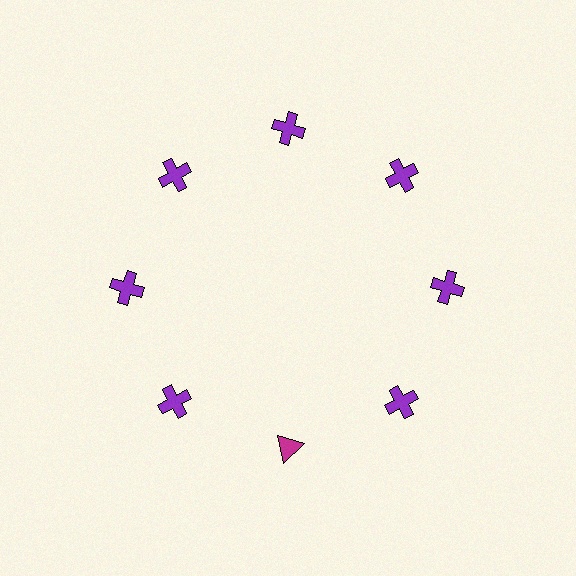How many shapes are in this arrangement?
There are 8 shapes arranged in a ring pattern.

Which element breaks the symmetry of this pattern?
The magenta triangle at roughly the 6 o'clock position breaks the symmetry. All other shapes are purple crosses.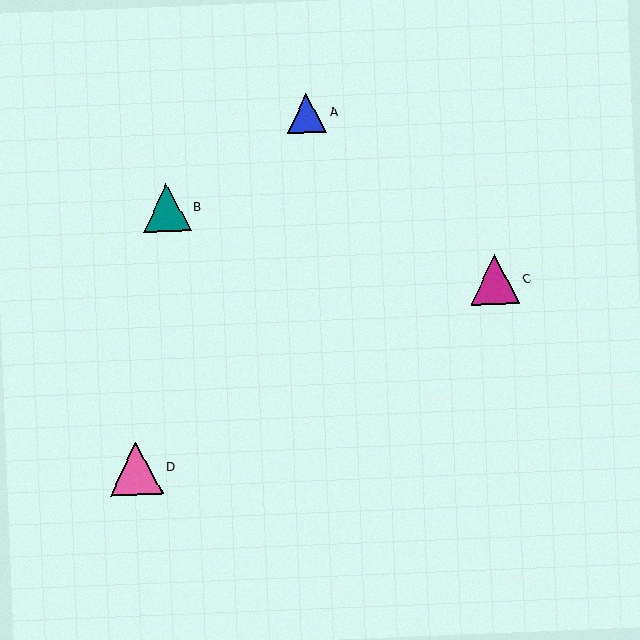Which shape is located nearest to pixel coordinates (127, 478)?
The pink triangle (labeled D) at (136, 468) is nearest to that location.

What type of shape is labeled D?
Shape D is a pink triangle.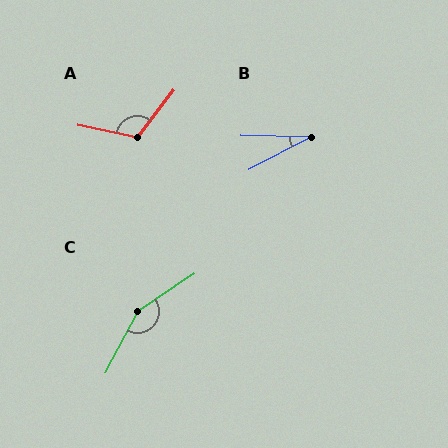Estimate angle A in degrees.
Approximately 115 degrees.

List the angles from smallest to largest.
B (28°), A (115°), C (152°).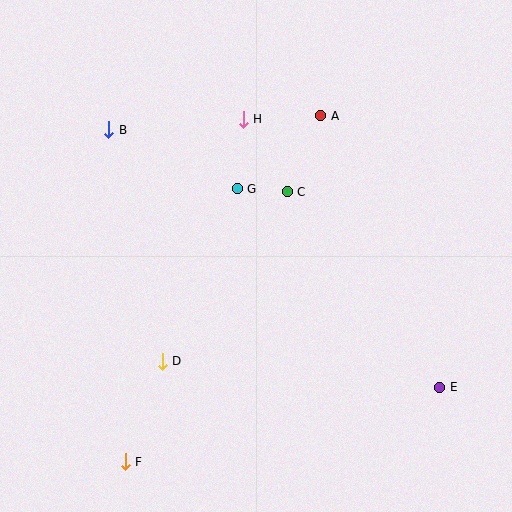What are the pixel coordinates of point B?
Point B is at (109, 130).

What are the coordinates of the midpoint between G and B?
The midpoint between G and B is at (173, 159).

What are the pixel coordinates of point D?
Point D is at (162, 362).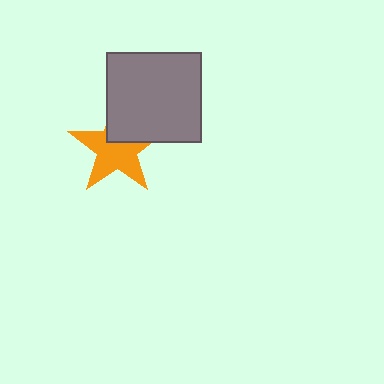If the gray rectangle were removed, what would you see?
You would see the complete orange star.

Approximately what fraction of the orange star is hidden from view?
Roughly 35% of the orange star is hidden behind the gray rectangle.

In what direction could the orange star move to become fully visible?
The orange star could move toward the lower-left. That would shift it out from behind the gray rectangle entirely.